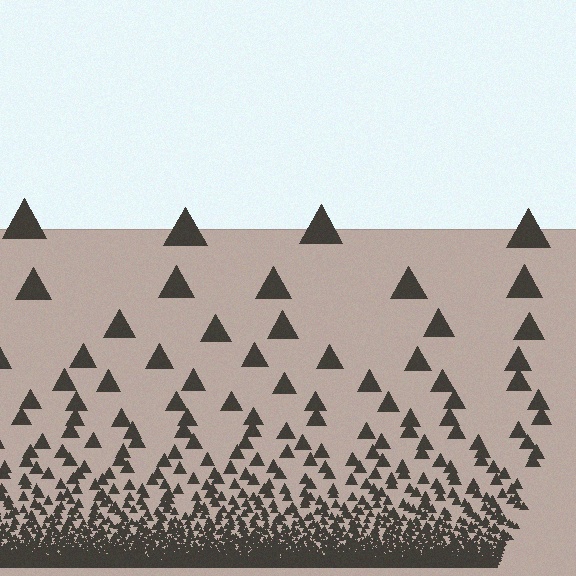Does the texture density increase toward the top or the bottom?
Density increases toward the bottom.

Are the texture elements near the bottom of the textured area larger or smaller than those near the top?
Smaller. The gradient is inverted — elements near the bottom are smaller and denser.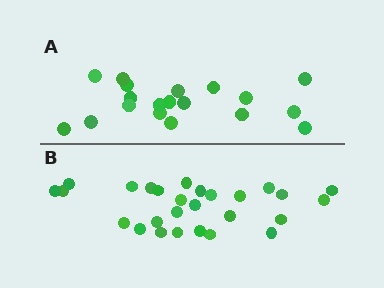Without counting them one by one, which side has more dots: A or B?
Region B (the bottom region) has more dots.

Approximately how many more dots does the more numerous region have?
Region B has roughly 8 or so more dots than region A.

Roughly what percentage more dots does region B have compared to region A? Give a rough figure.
About 40% more.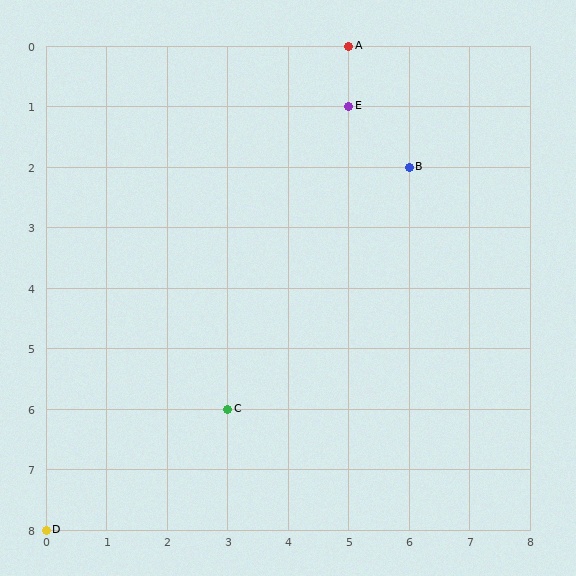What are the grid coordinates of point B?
Point B is at grid coordinates (6, 2).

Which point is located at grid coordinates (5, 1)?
Point E is at (5, 1).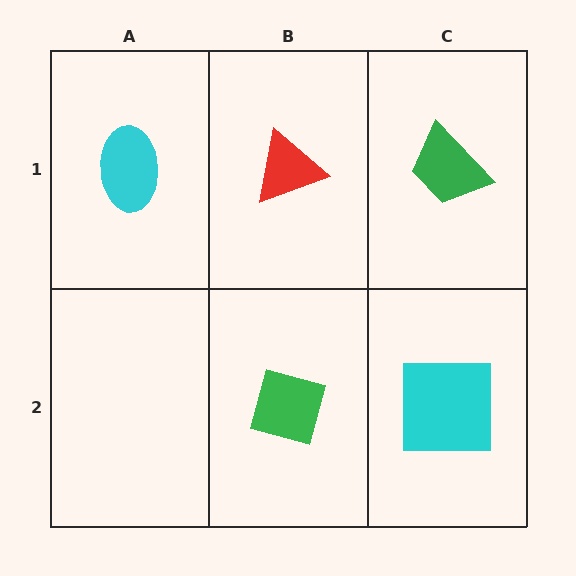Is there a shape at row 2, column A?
No, that cell is empty.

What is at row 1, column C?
A green trapezoid.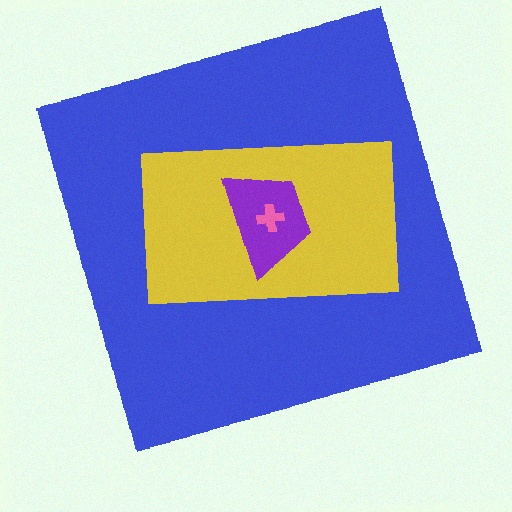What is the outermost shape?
The blue square.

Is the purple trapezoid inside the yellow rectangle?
Yes.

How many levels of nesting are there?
4.